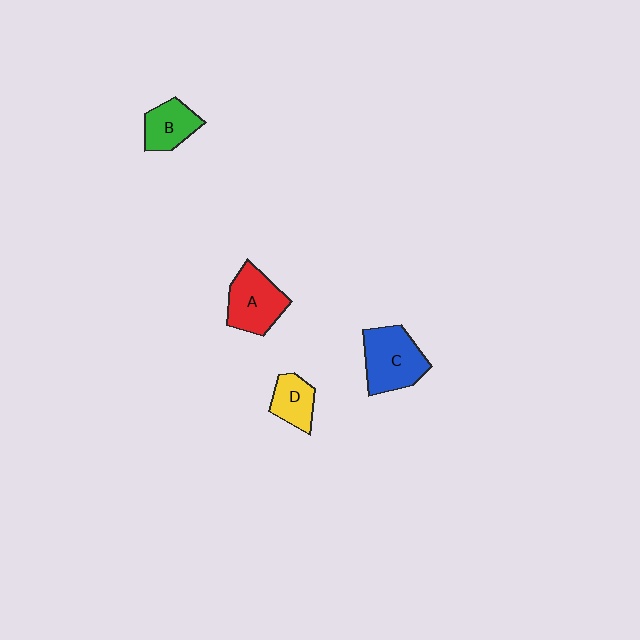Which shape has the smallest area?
Shape D (yellow).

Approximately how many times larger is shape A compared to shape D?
Approximately 1.6 times.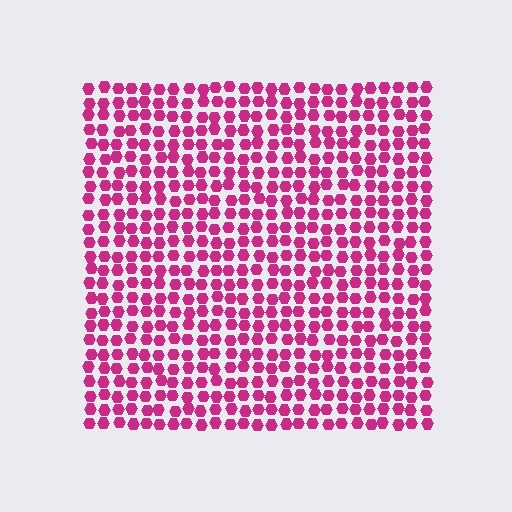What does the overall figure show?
The overall figure shows a square.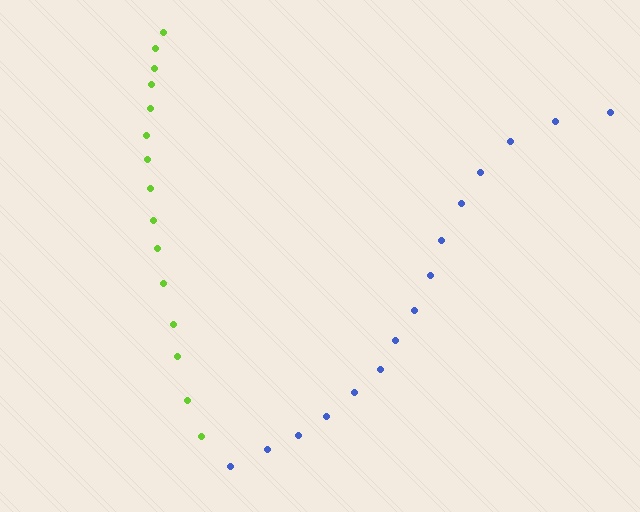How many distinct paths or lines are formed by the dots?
There are 2 distinct paths.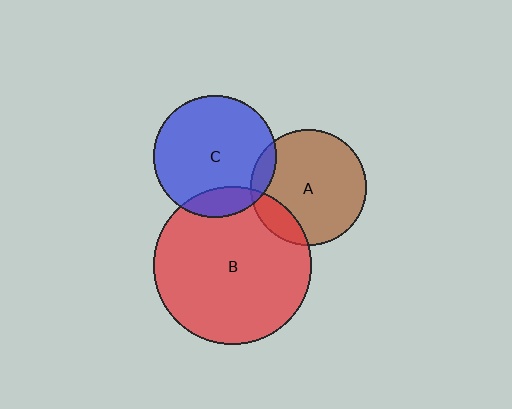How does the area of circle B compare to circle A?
Approximately 1.9 times.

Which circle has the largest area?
Circle B (red).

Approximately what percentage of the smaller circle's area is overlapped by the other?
Approximately 15%.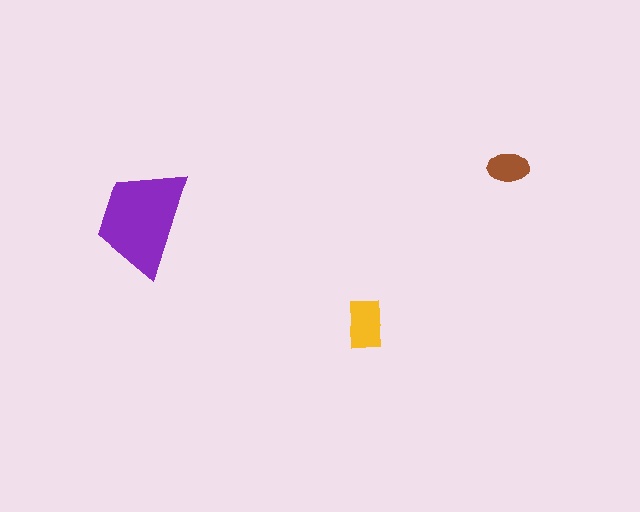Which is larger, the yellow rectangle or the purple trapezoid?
The purple trapezoid.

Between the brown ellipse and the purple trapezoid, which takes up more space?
The purple trapezoid.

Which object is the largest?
The purple trapezoid.